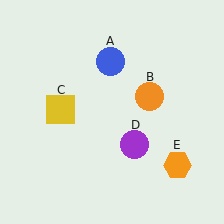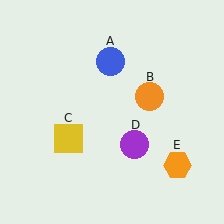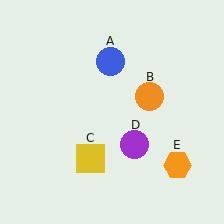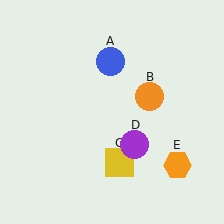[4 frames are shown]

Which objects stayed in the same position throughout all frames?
Blue circle (object A) and orange circle (object B) and purple circle (object D) and orange hexagon (object E) remained stationary.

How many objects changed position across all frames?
1 object changed position: yellow square (object C).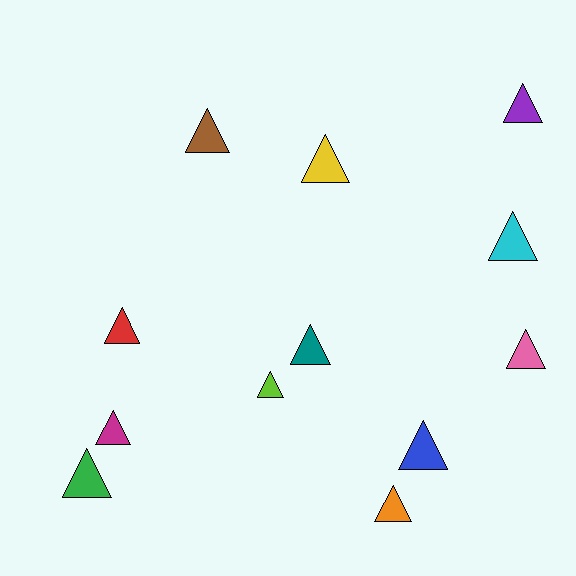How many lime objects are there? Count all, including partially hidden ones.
There is 1 lime object.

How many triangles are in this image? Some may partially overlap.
There are 12 triangles.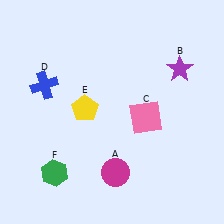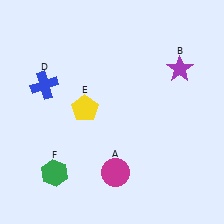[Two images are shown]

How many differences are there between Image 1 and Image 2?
There is 1 difference between the two images.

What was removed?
The pink square (C) was removed in Image 2.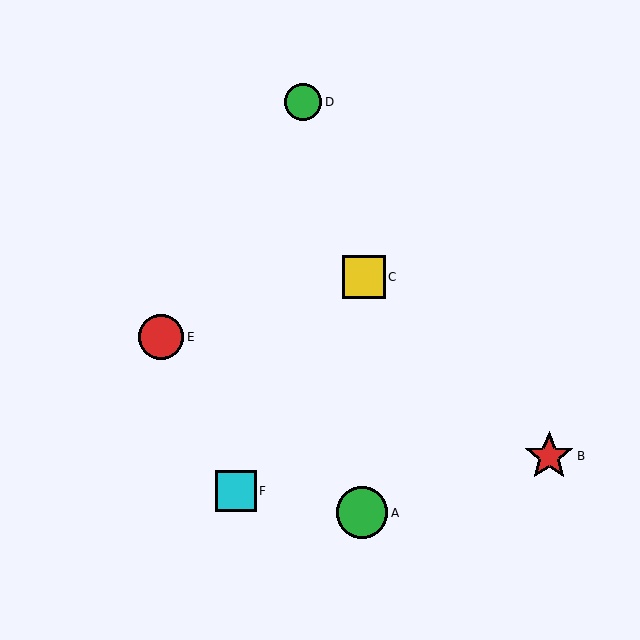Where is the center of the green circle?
The center of the green circle is at (362, 513).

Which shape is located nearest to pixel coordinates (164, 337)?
The red circle (labeled E) at (161, 337) is nearest to that location.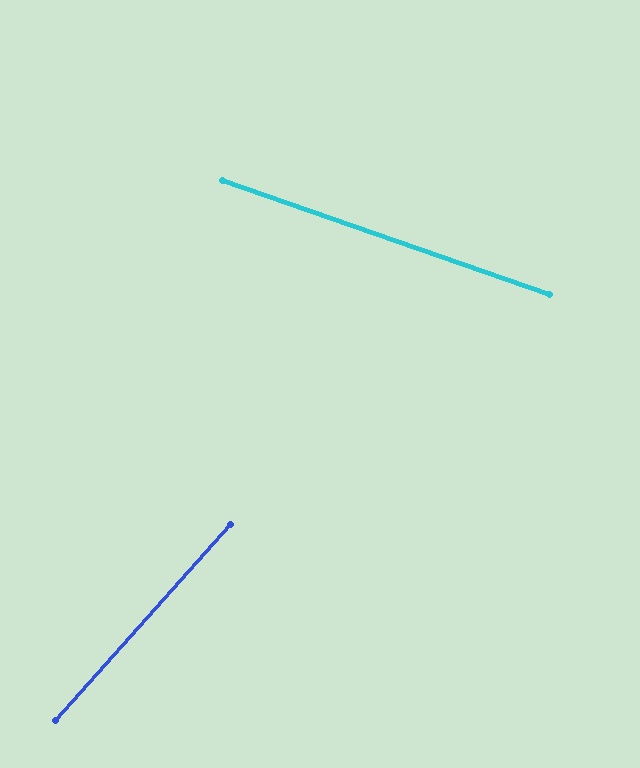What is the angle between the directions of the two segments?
Approximately 67 degrees.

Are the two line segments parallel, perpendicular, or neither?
Neither parallel nor perpendicular — they differ by about 67°.